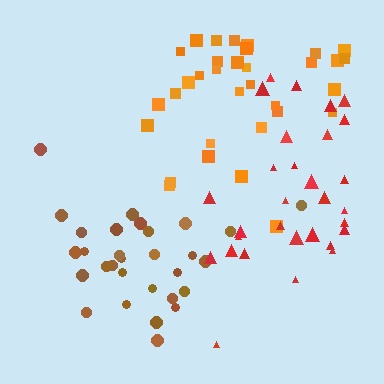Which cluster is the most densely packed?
Brown.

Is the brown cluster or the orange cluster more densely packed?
Brown.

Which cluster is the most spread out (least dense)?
Red.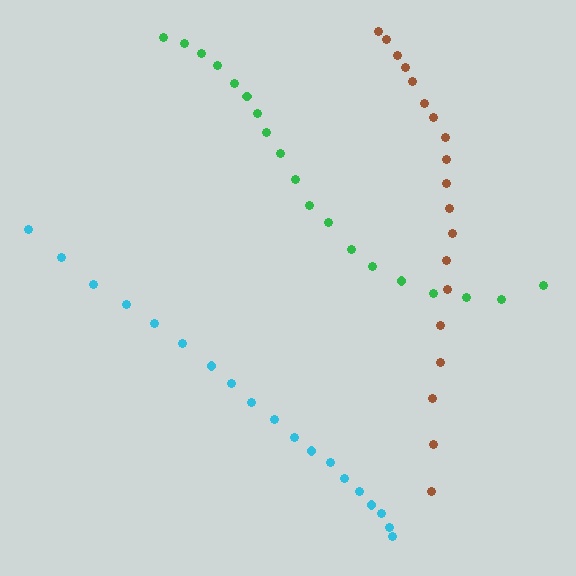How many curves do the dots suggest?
There are 3 distinct paths.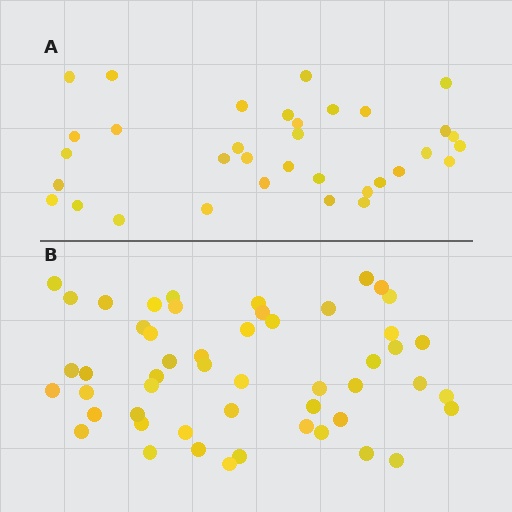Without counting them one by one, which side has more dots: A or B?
Region B (the bottom region) has more dots.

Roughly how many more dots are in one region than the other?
Region B has approximately 15 more dots than region A.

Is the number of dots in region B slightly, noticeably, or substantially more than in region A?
Region B has substantially more. The ratio is roughly 1.5 to 1.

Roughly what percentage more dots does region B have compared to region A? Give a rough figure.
About 50% more.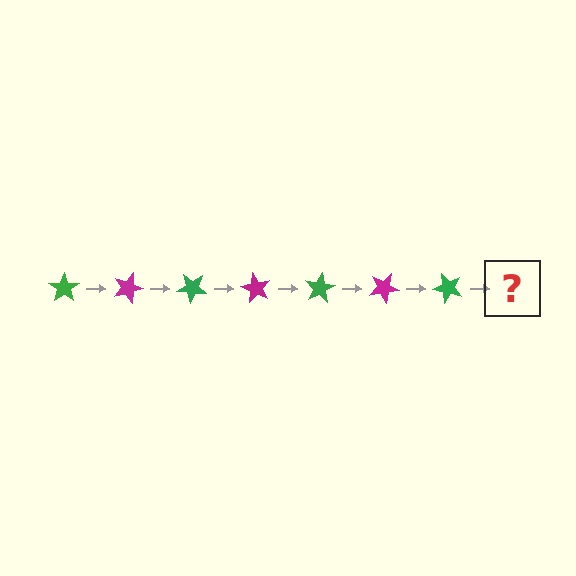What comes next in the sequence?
The next element should be a magenta star, rotated 140 degrees from the start.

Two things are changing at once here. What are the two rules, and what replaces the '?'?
The two rules are that it rotates 20 degrees each step and the color cycles through green and magenta. The '?' should be a magenta star, rotated 140 degrees from the start.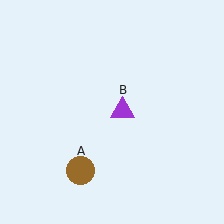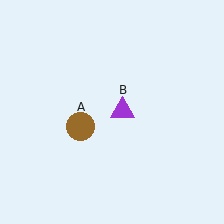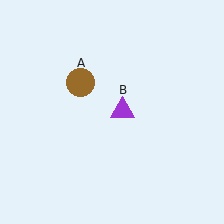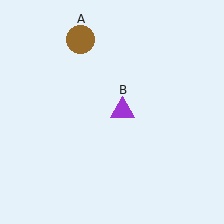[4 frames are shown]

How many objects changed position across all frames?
1 object changed position: brown circle (object A).